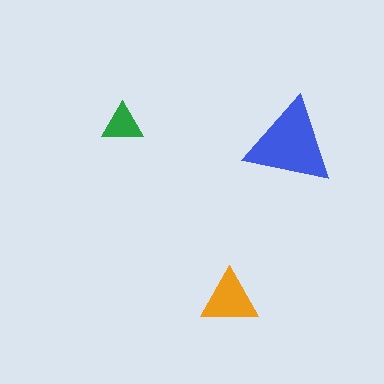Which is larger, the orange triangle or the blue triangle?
The blue one.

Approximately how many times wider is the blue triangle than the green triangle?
About 2 times wider.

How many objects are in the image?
There are 3 objects in the image.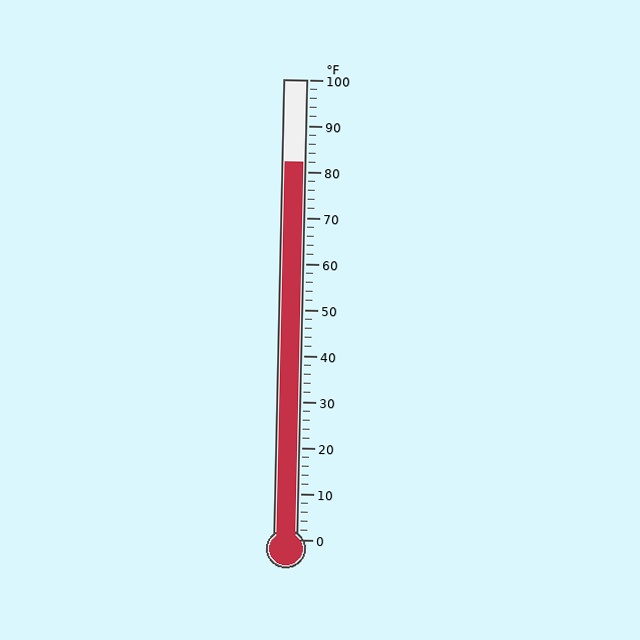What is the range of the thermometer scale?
The thermometer scale ranges from 0°F to 100°F.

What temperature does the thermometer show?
The thermometer shows approximately 82°F.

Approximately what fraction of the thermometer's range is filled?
The thermometer is filled to approximately 80% of its range.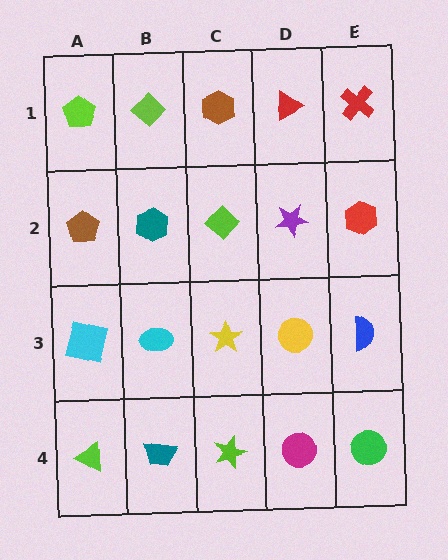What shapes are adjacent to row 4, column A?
A cyan square (row 3, column A), a teal trapezoid (row 4, column B).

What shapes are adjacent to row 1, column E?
A red hexagon (row 2, column E), a red triangle (row 1, column D).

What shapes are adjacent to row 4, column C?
A yellow star (row 3, column C), a teal trapezoid (row 4, column B), a magenta circle (row 4, column D).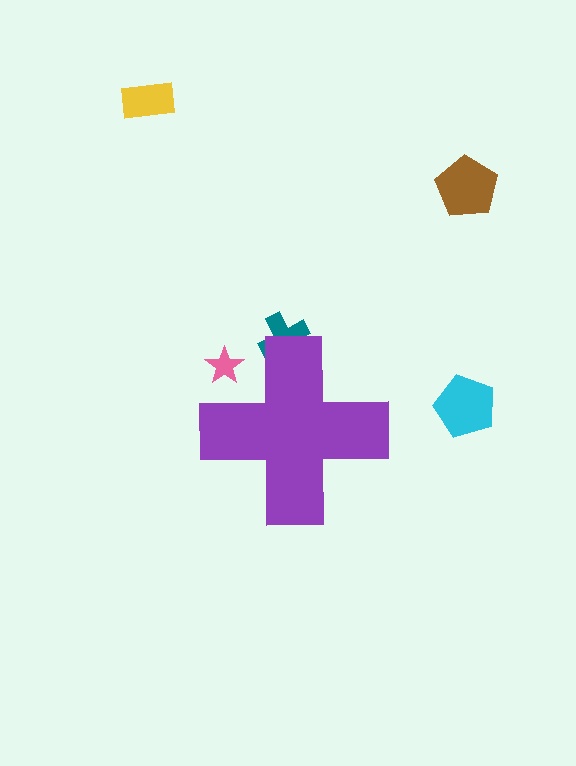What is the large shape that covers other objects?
A purple cross.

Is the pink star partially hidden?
Yes, the pink star is partially hidden behind the purple cross.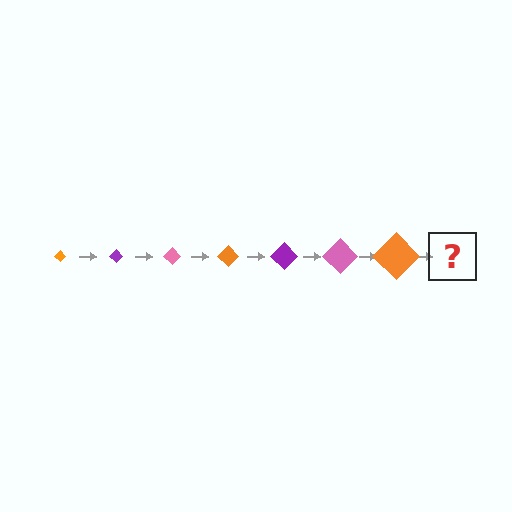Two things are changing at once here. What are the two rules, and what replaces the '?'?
The two rules are that the diamond grows larger each step and the color cycles through orange, purple, and pink. The '?' should be a purple diamond, larger than the previous one.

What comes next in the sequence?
The next element should be a purple diamond, larger than the previous one.